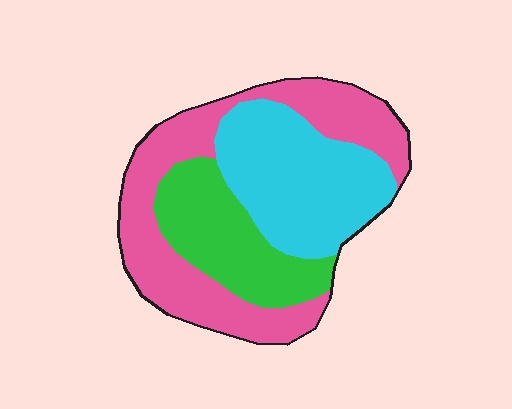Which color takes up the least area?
Green, at roughly 25%.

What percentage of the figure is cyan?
Cyan takes up about one third (1/3) of the figure.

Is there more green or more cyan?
Cyan.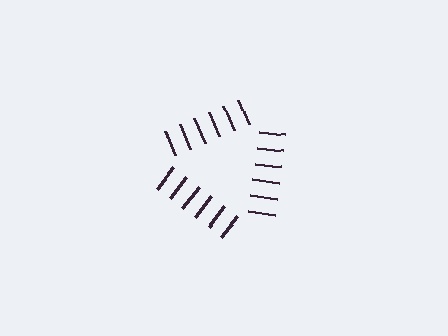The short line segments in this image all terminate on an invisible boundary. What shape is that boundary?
An illusory triangle — the line segments terminate on its edges but no continuous stroke is drawn.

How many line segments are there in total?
18 — 6 along each of the 3 edges.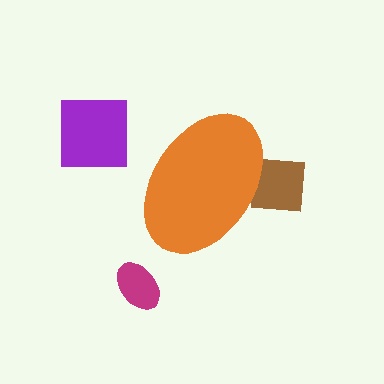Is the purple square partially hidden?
No, the purple square is fully visible.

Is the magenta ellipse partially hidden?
No, the magenta ellipse is fully visible.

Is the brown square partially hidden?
Yes, the brown square is partially hidden behind the orange ellipse.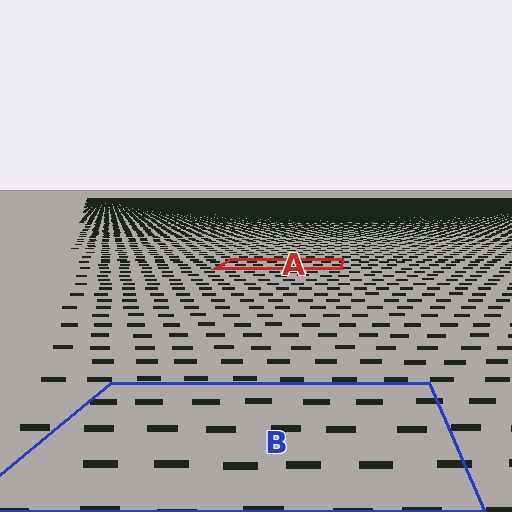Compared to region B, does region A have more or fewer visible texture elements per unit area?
Region A has more texture elements per unit area — they are packed more densely because it is farther away.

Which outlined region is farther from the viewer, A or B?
Region A is farther from the viewer — the texture elements inside it appear smaller and more densely packed.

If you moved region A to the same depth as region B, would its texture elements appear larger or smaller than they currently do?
They would appear larger. At a closer depth, the same texture elements are projected at a bigger on-screen size.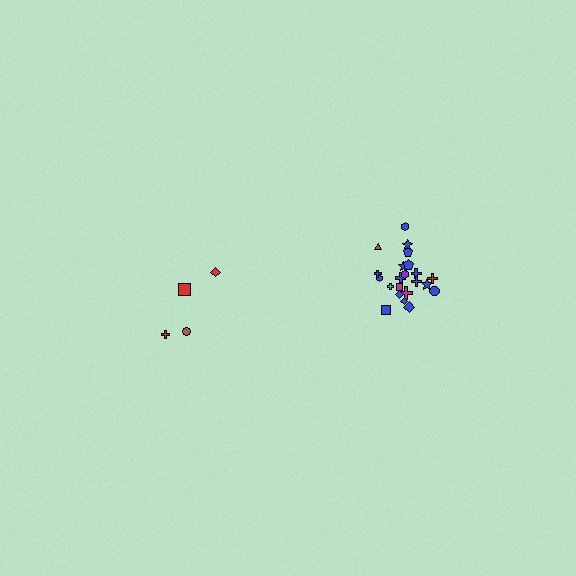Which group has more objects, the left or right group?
The right group.